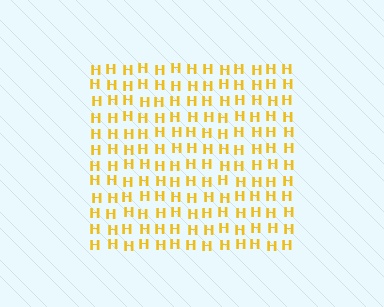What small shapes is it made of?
It is made of small letter H's.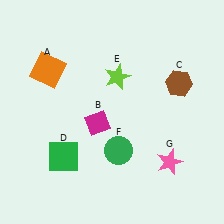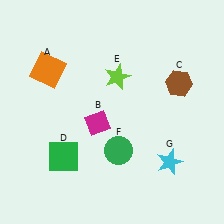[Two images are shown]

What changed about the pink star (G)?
In Image 1, G is pink. In Image 2, it changed to cyan.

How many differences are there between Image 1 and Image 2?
There is 1 difference between the two images.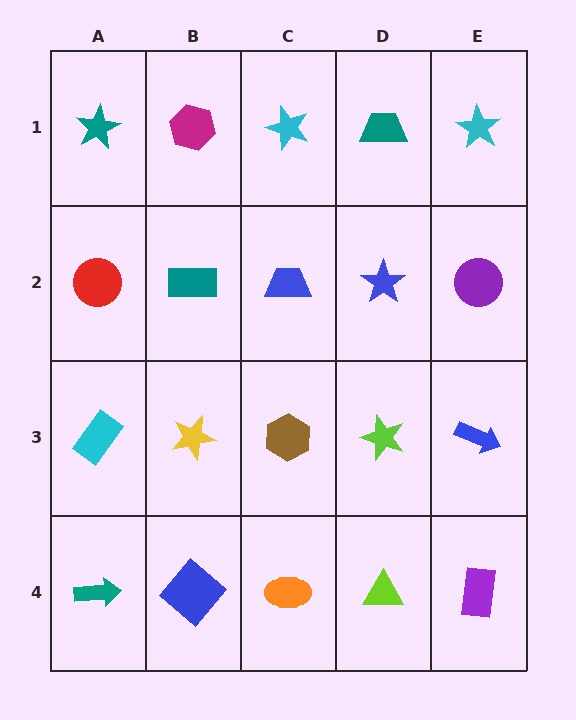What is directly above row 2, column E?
A cyan star.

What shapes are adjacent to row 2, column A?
A teal star (row 1, column A), a cyan rectangle (row 3, column A), a teal rectangle (row 2, column B).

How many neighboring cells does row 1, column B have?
3.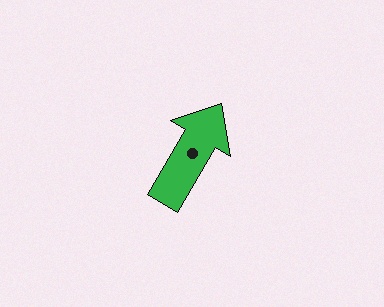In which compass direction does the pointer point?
Northeast.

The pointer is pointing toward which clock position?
Roughly 1 o'clock.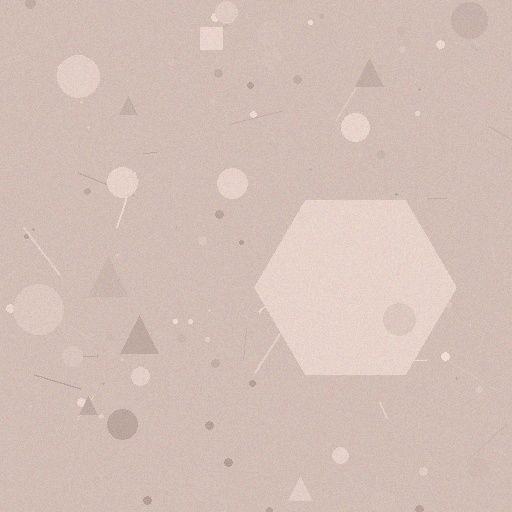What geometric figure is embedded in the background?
A hexagon is embedded in the background.